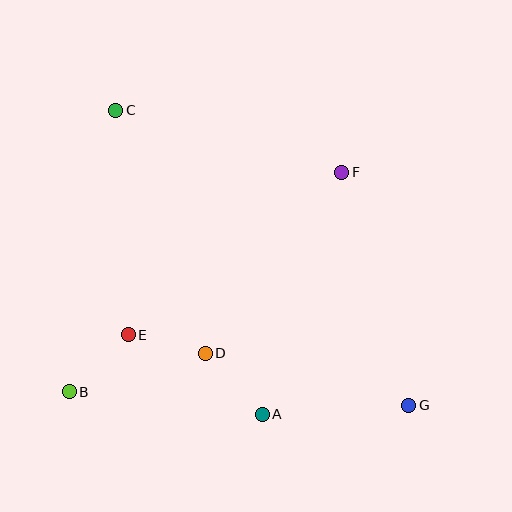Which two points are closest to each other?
Points D and E are closest to each other.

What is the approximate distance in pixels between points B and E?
The distance between B and E is approximately 82 pixels.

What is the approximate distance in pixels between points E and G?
The distance between E and G is approximately 289 pixels.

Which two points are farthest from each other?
Points C and G are farthest from each other.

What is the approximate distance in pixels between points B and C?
The distance between B and C is approximately 286 pixels.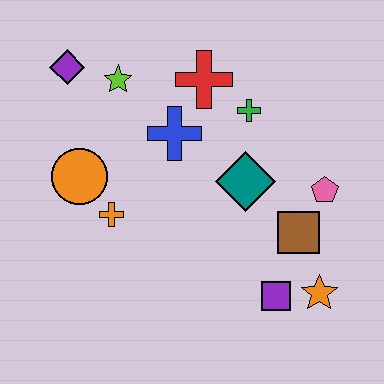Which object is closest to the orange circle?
The orange cross is closest to the orange circle.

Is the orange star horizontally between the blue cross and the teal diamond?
No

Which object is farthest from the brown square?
The purple diamond is farthest from the brown square.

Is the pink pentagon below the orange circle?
Yes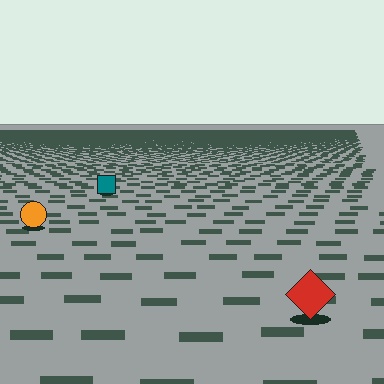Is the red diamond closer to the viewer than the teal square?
Yes. The red diamond is closer — you can tell from the texture gradient: the ground texture is coarser near it.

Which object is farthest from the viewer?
The teal square is farthest from the viewer. It appears smaller and the ground texture around it is denser.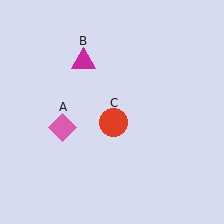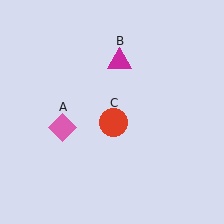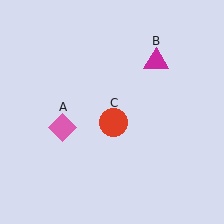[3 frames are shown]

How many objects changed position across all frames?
1 object changed position: magenta triangle (object B).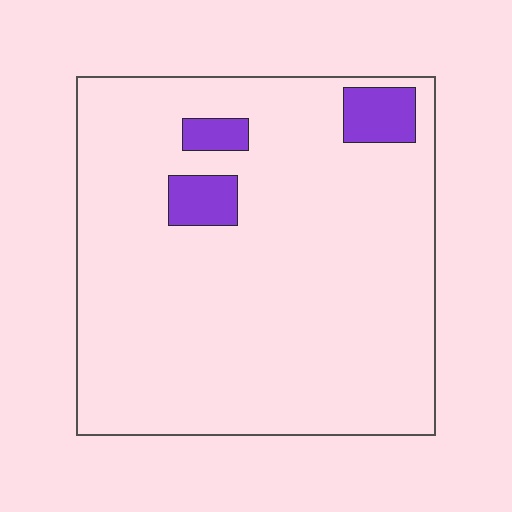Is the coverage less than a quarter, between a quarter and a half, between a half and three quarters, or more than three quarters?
Less than a quarter.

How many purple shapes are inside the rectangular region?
3.